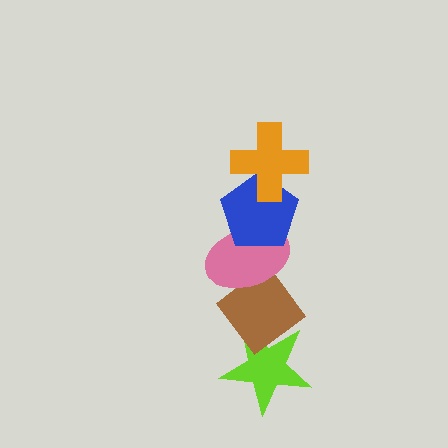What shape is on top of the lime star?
The brown diamond is on top of the lime star.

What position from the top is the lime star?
The lime star is 5th from the top.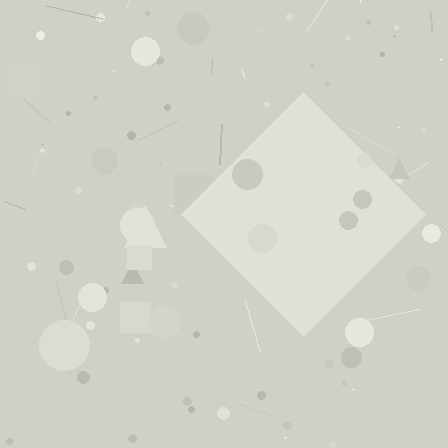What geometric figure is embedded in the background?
A diamond is embedded in the background.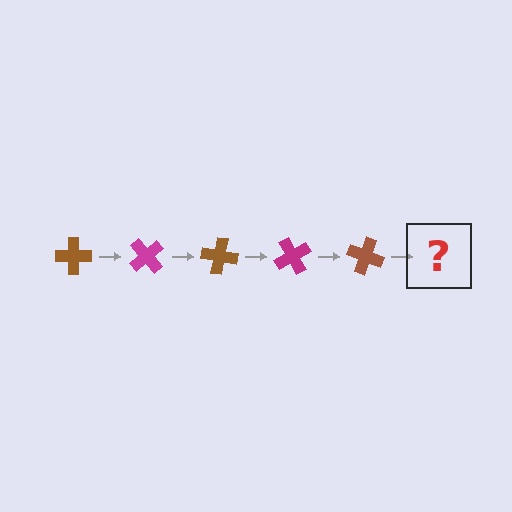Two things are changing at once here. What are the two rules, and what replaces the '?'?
The two rules are that it rotates 50 degrees each step and the color cycles through brown and magenta. The '?' should be a magenta cross, rotated 250 degrees from the start.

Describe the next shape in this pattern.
It should be a magenta cross, rotated 250 degrees from the start.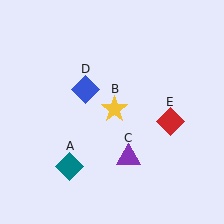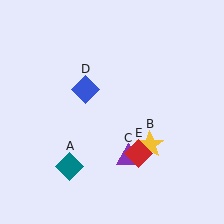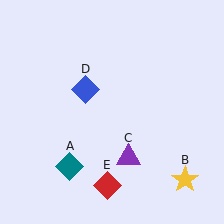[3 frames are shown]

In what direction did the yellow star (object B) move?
The yellow star (object B) moved down and to the right.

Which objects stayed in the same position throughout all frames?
Teal diamond (object A) and purple triangle (object C) and blue diamond (object D) remained stationary.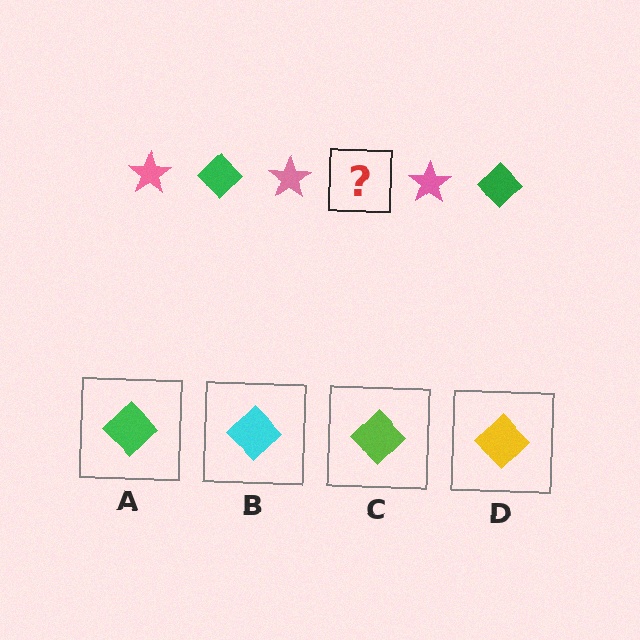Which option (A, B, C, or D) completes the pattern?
A.